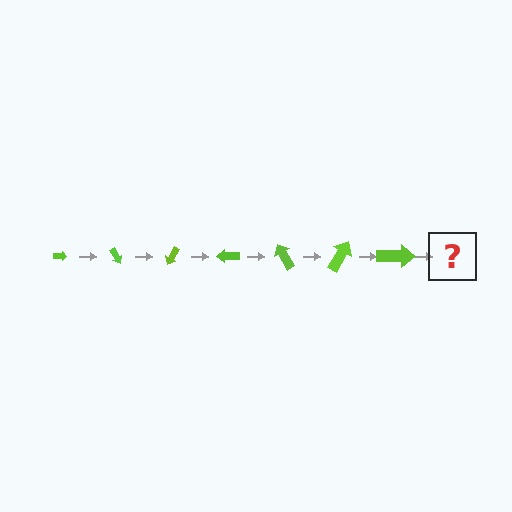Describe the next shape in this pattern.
It should be an arrow, larger than the previous one and rotated 420 degrees from the start.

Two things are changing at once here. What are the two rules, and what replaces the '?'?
The two rules are that the arrow grows larger each step and it rotates 60 degrees each step. The '?' should be an arrow, larger than the previous one and rotated 420 degrees from the start.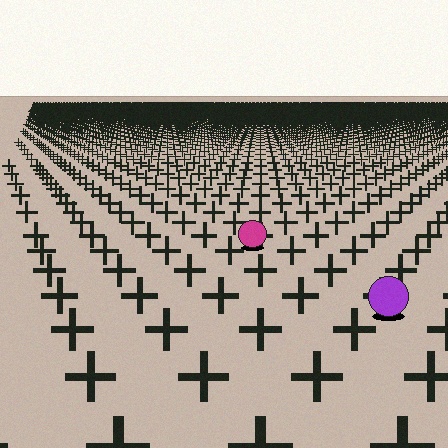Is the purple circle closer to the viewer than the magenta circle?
Yes. The purple circle is closer — you can tell from the texture gradient: the ground texture is coarser near it.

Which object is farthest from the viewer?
The magenta circle is farthest from the viewer. It appears smaller and the ground texture around it is denser.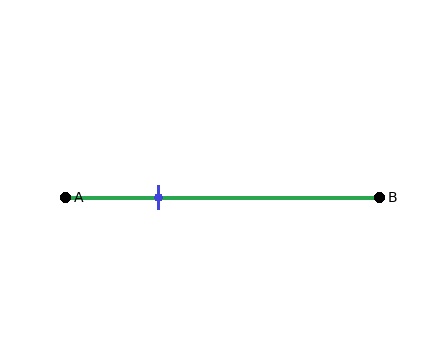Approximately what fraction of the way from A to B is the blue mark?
The blue mark is approximately 30% of the way from A to B.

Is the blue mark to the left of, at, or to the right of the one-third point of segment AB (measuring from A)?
The blue mark is to the left of the one-third point of segment AB.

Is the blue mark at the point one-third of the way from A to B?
No, the mark is at about 30% from A, not at the 33% one-third point.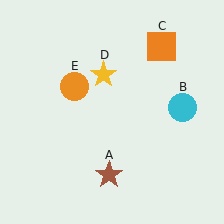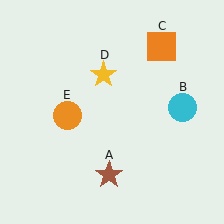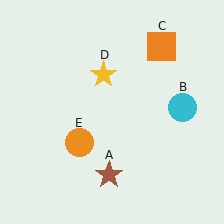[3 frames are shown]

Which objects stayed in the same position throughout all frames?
Brown star (object A) and cyan circle (object B) and orange square (object C) and yellow star (object D) remained stationary.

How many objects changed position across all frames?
1 object changed position: orange circle (object E).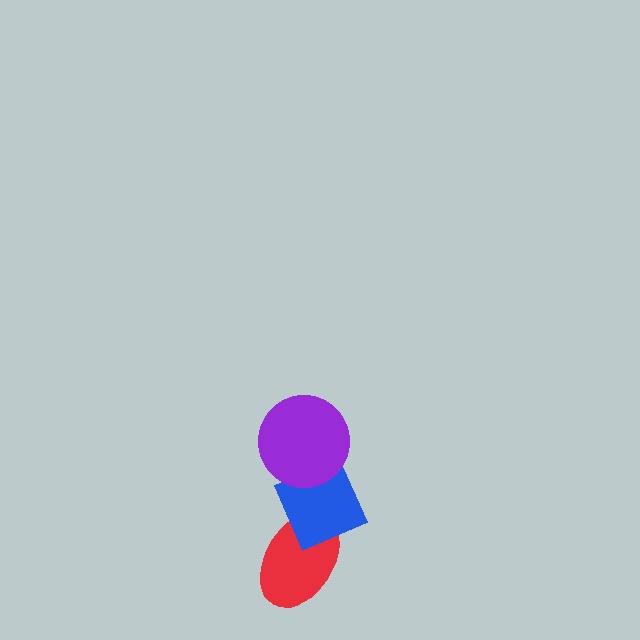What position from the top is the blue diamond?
The blue diamond is 2nd from the top.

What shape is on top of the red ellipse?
The blue diamond is on top of the red ellipse.